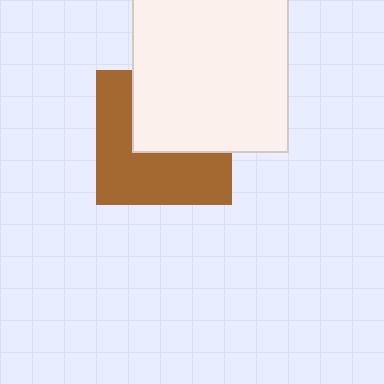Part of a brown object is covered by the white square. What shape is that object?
It is a square.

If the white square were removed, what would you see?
You would see the complete brown square.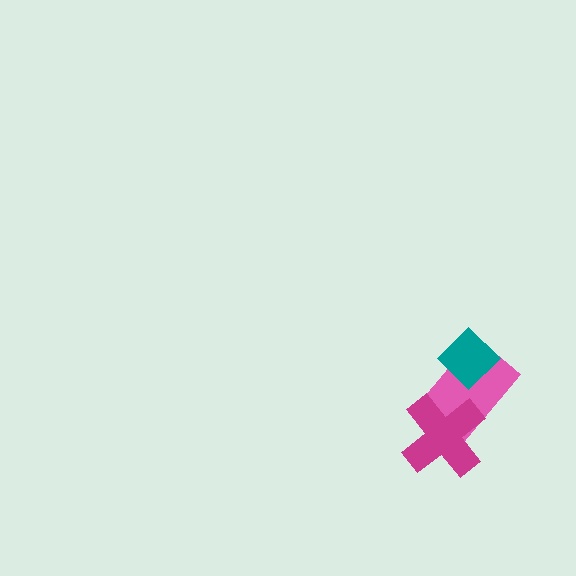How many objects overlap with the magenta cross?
1 object overlaps with the magenta cross.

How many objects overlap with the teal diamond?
1 object overlaps with the teal diamond.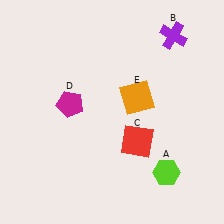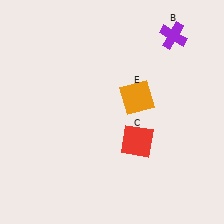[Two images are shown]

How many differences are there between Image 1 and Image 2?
There are 2 differences between the two images.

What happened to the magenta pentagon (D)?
The magenta pentagon (D) was removed in Image 2. It was in the top-left area of Image 1.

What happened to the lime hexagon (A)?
The lime hexagon (A) was removed in Image 2. It was in the bottom-right area of Image 1.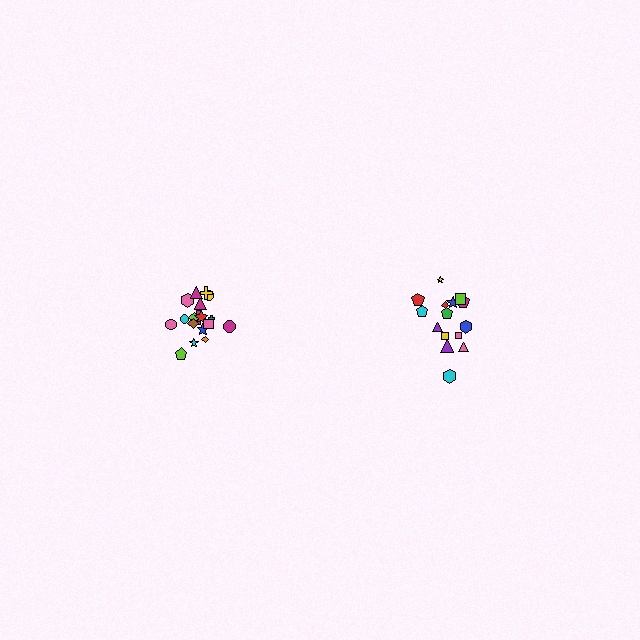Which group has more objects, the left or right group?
The left group.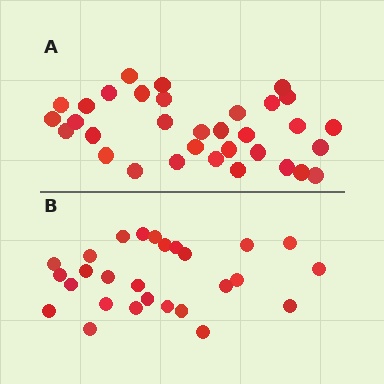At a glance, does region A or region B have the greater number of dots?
Region A (the top region) has more dots.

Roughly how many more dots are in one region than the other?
Region A has about 6 more dots than region B.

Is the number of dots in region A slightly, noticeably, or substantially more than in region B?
Region A has only slightly more — the two regions are fairly close. The ratio is roughly 1.2 to 1.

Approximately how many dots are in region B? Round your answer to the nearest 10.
About 30 dots. (The exact count is 27, which rounds to 30.)